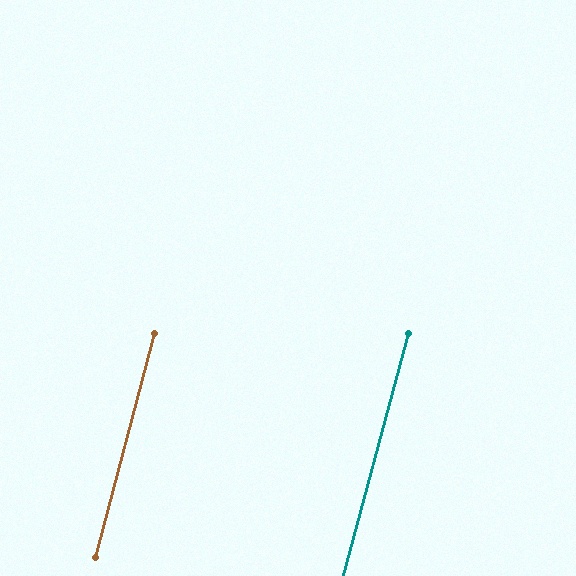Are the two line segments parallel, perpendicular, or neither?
Parallel — their directions differ by only 0.4°.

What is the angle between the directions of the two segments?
Approximately 0 degrees.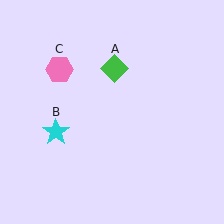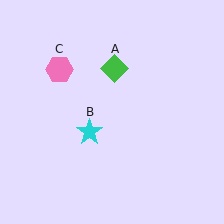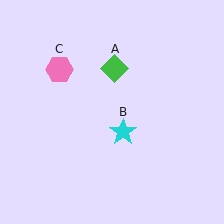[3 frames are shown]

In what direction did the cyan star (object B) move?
The cyan star (object B) moved right.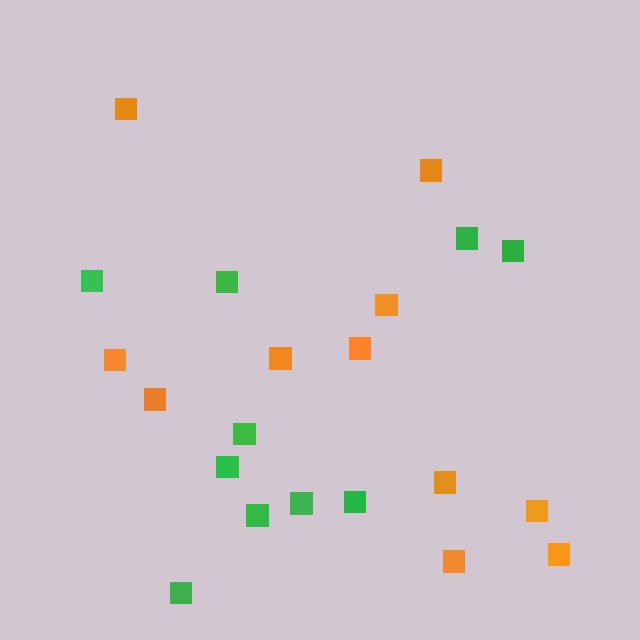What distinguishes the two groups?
There are 2 groups: one group of green squares (10) and one group of orange squares (11).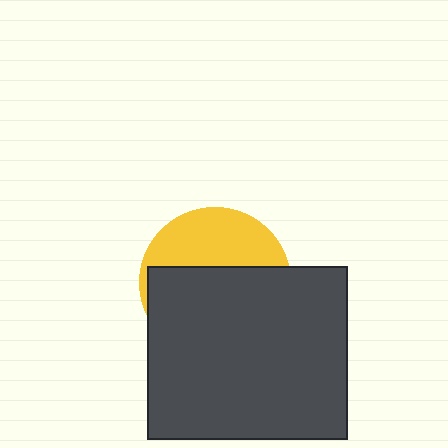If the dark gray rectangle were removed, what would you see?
You would see the complete yellow circle.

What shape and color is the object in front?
The object in front is a dark gray rectangle.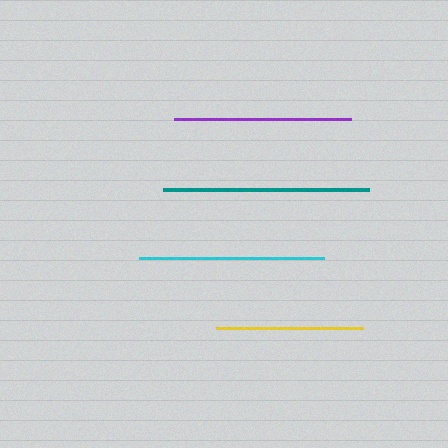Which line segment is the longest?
The teal line is the longest at approximately 205 pixels.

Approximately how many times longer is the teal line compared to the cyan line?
The teal line is approximately 1.1 times the length of the cyan line.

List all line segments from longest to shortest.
From longest to shortest: teal, cyan, purple, yellow.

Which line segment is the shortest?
The yellow line is the shortest at approximately 147 pixels.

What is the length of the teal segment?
The teal segment is approximately 205 pixels long.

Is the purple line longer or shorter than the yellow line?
The purple line is longer than the yellow line.